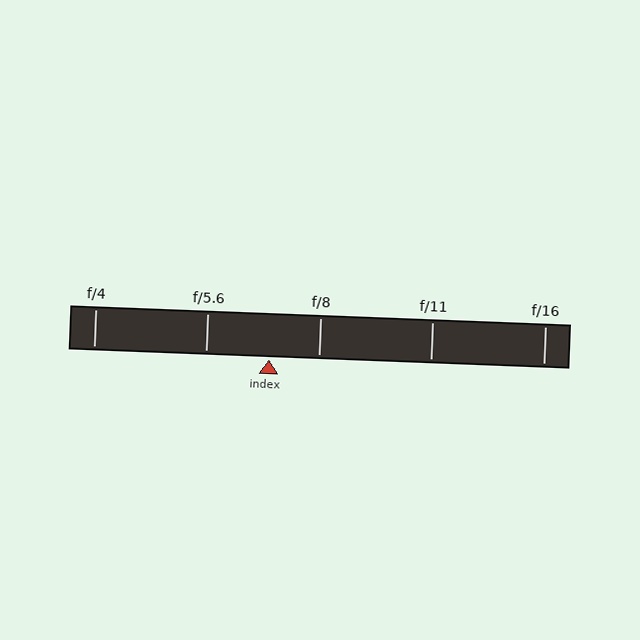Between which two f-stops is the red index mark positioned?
The index mark is between f/5.6 and f/8.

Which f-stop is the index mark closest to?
The index mark is closest to f/8.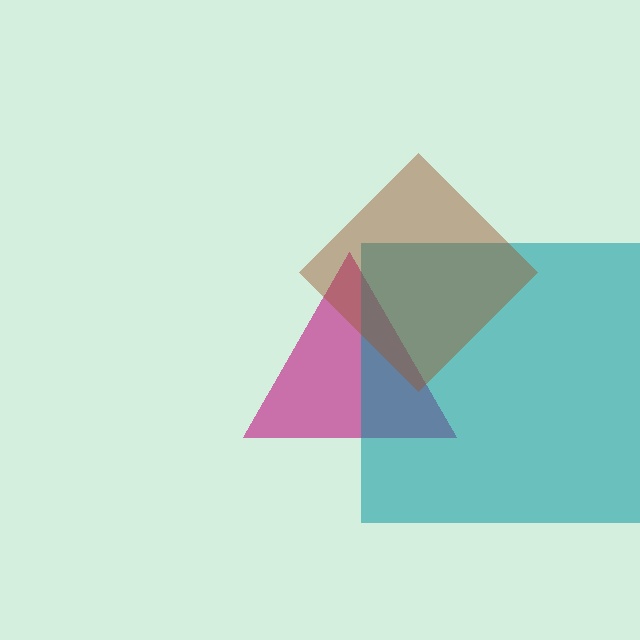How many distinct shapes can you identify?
There are 3 distinct shapes: a magenta triangle, a teal square, a brown diamond.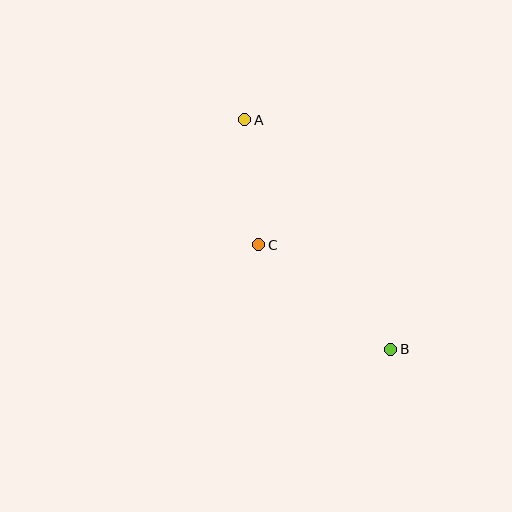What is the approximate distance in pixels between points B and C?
The distance between B and C is approximately 168 pixels.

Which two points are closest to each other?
Points A and C are closest to each other.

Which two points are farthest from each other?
Points A and B are farthest from each other.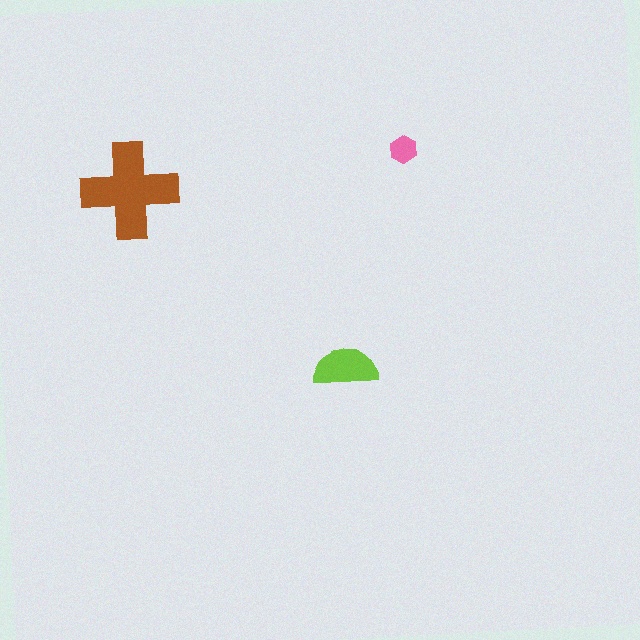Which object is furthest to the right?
The pink hexagon is rightmost.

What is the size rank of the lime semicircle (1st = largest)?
2nd.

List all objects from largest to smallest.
The brown cross, the lime semicircle, the pink hexagon.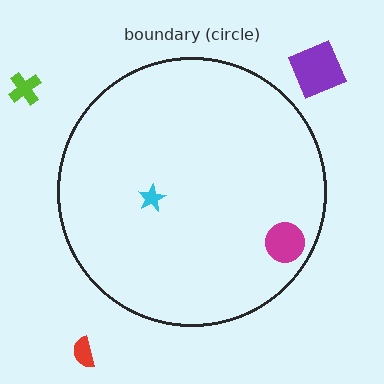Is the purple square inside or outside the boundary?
Outside.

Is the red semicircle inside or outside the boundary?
Outside.